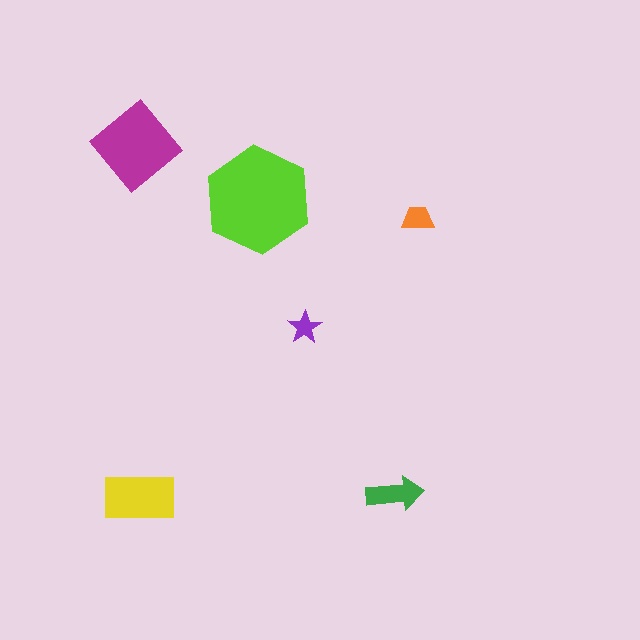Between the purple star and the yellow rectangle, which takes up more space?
The yellow rectangle.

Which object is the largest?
The lime hexagon.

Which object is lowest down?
The yellow rectangle is bottommost.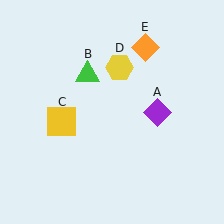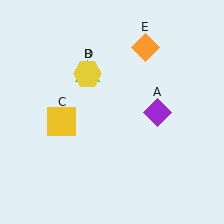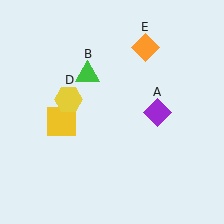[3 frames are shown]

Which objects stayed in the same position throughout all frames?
Purple diamond (object A) and green triangle (object B) and yellow square (object C) and orange diamond (object E) remained stationary.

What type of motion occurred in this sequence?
The yellow hexagon (object D) rotated counterclockwise around the center of the scene.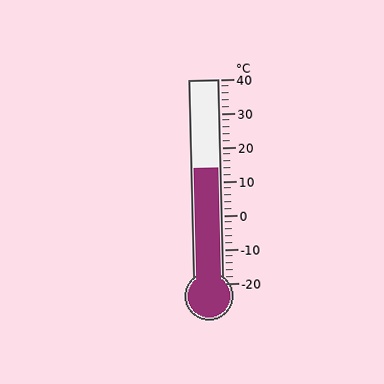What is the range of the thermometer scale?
The thermometer scale ranges from -20°C to 40°C.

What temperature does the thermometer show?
The thermometer shows approximately 14°C.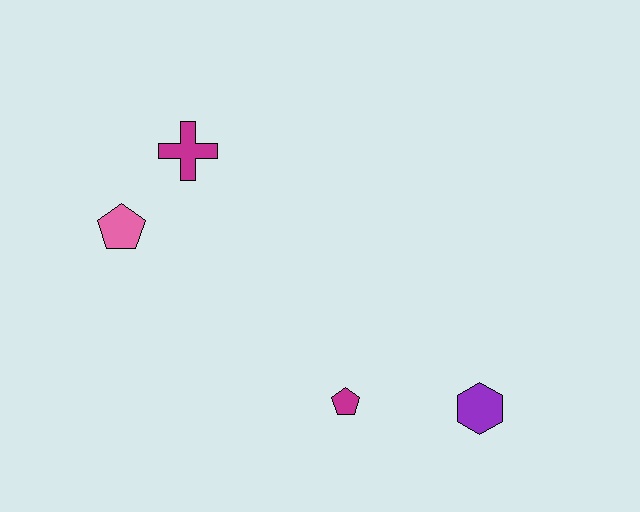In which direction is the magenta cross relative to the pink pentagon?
The magenta cross is above the pink pentagon.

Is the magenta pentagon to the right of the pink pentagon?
Yes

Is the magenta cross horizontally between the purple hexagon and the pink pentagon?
Yes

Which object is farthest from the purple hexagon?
The pink pentagon is farthest from the purple hexagon.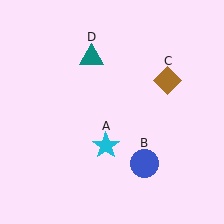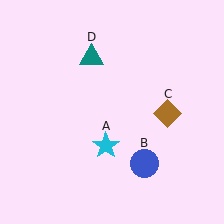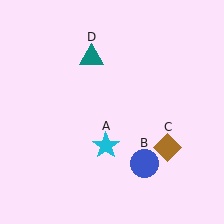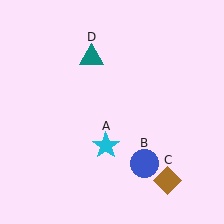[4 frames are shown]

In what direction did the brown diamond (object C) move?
The brown diamond (object C) moved down.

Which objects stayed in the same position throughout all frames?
Cyan star (object A) and blue circle (object B) and teal triangle (object D) remained stationary.